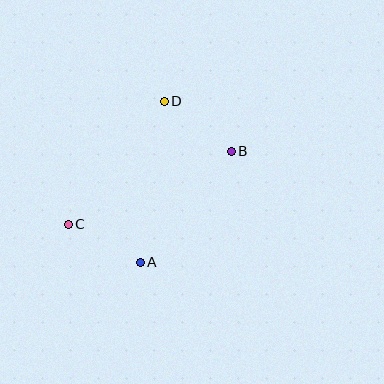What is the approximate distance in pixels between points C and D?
The distance between C and D is approximately 156 pixels.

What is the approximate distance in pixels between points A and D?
The distance between A and D is approximately 163 pixels.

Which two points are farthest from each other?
Points B and C are farthest from each other.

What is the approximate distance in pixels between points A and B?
The distance between A and B is approximately 144 pixels.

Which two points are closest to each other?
Points A and C are closest to each other.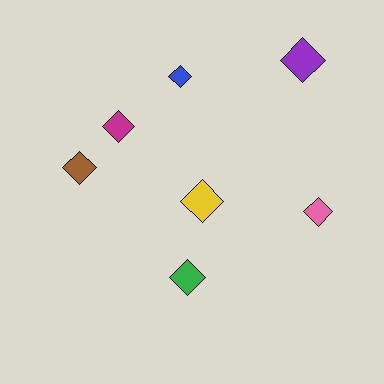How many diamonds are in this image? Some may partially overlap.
There are 7 diamonds.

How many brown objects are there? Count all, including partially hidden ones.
There is 1 brown object.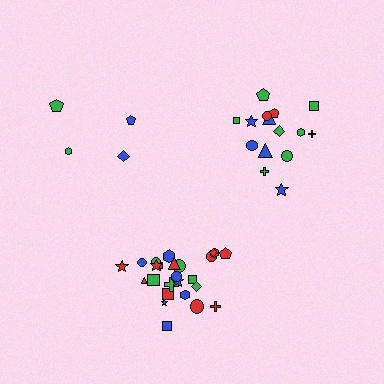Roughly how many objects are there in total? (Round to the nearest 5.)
Roughly 45 objects in total.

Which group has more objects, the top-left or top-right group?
The top-right group.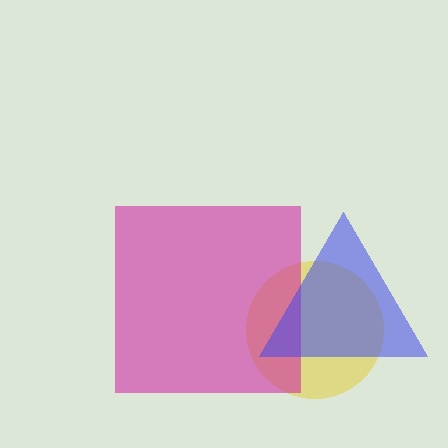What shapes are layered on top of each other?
The layered shapes are: a yellow circle, a magenta square, a blue triangle.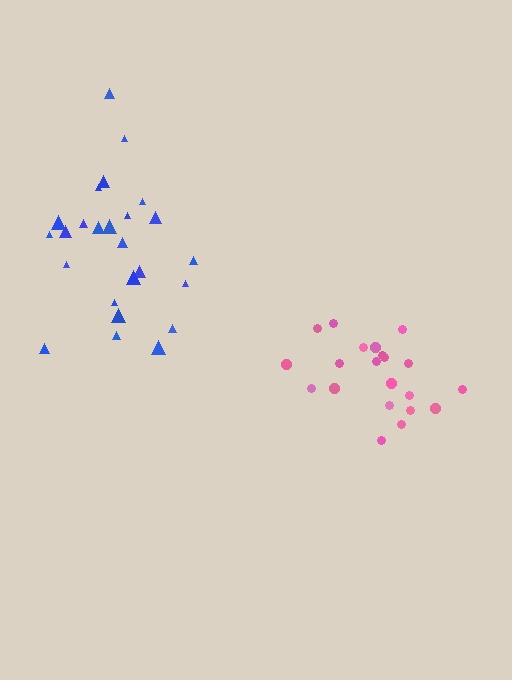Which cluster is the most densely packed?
Pink.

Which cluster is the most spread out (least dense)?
Blue.